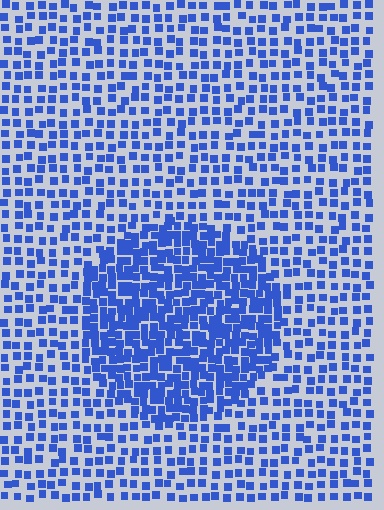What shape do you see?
I see a circle.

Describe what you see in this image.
The image contains small blue elements arranged at two different densities. A circle-shaped region is visible where the elements are more densely packed than the surrounding area.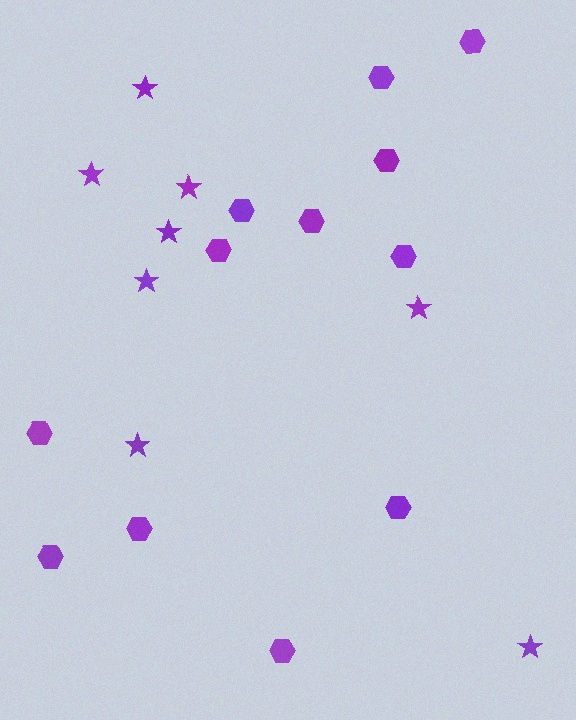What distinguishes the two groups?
There are 2 groups: one group of hexagons (12) and one group of stars (8).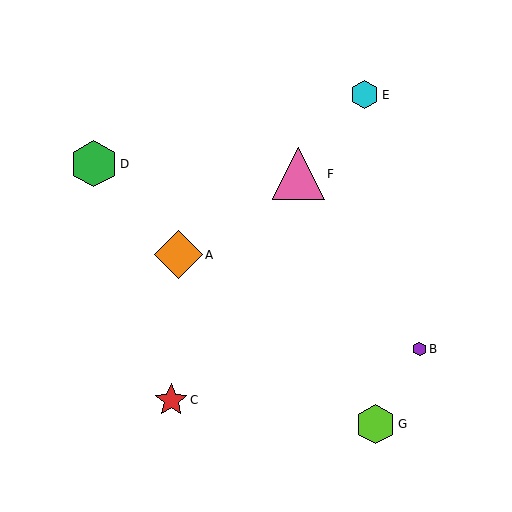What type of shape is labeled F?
Shape F is a pink triangle.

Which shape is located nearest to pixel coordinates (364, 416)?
The lime hexagon (labeled G) at (375, 424) is nearest to that location.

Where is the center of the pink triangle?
The center of the pink triangle is at (298, 174).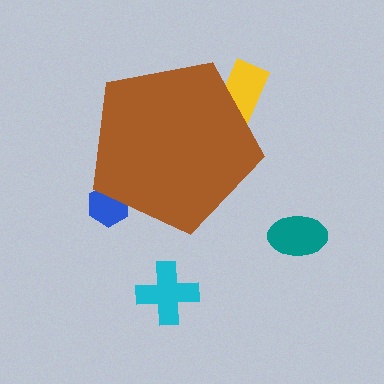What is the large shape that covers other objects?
A brown pentagon.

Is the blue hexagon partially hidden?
Yes, the blue hexagon is partially hidden behind the brown pentagon.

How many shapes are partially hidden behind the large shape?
2 shapes are partially hidden.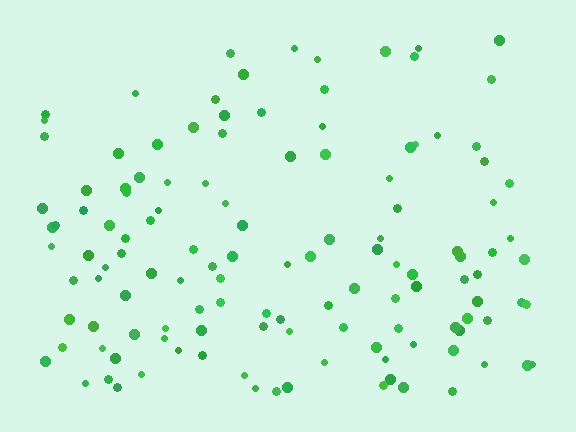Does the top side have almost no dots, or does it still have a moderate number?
Still a moderate number, just noticeably fewer than the bottom.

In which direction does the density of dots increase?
From top to bottom, with the bottom side densest.